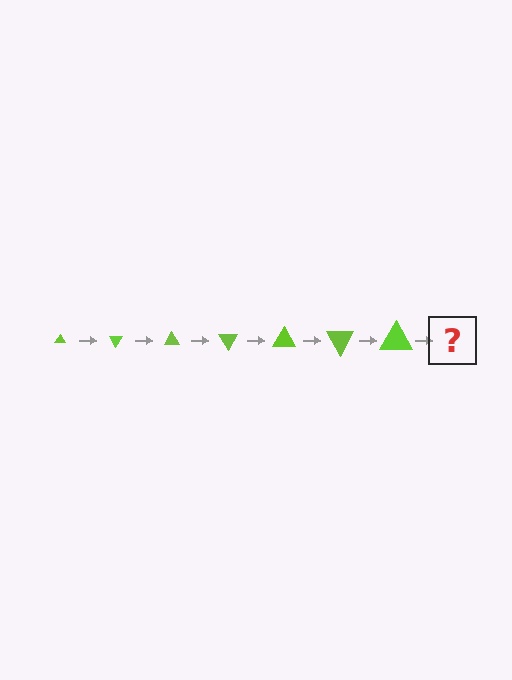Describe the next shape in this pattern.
It should be a triangle, larger than the previous one and rotated 420 degrees from the start.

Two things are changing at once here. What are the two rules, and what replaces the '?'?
The two rules are that the triangle grows larger each step and it rotates 60 degrees each step. The '?' should be a triangle, larger than the previous one and rotated 420 degrees from the start.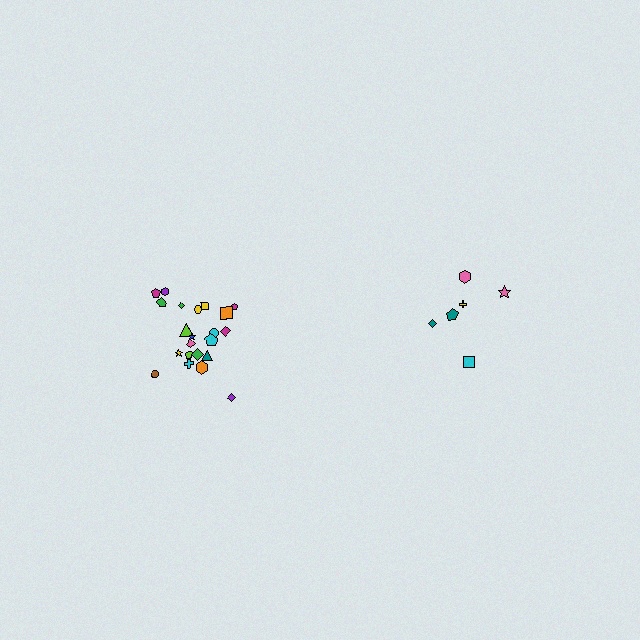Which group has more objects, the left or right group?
The left group.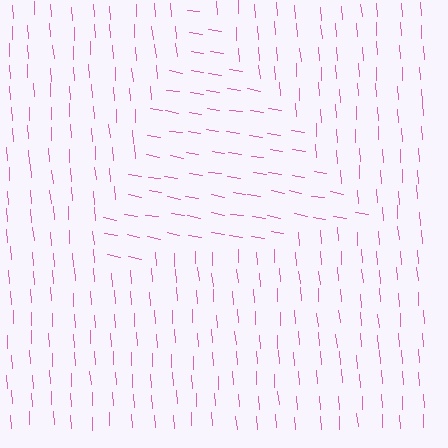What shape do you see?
I see a triangle.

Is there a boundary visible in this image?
Yes, there is a texture boundary formed by a change in line orientation.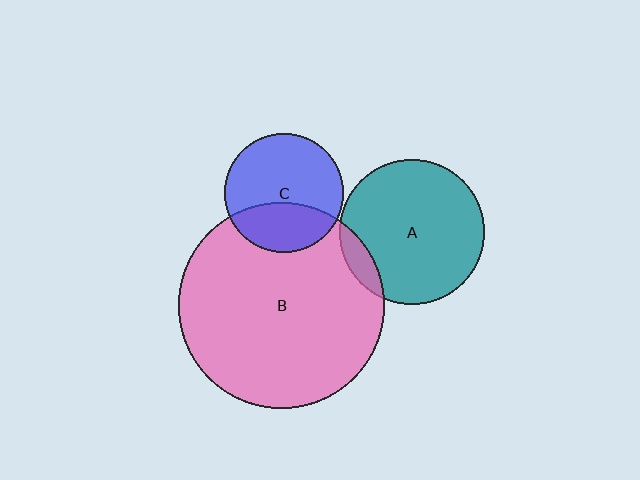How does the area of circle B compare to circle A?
Approximately 2.0 times.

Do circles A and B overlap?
Yes.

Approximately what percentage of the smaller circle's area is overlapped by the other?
Approximately 10%.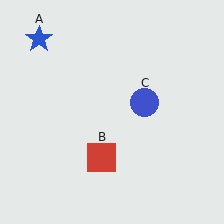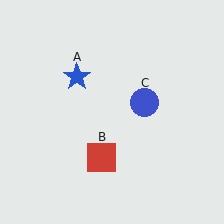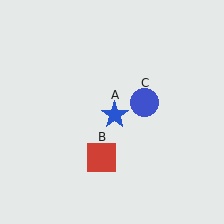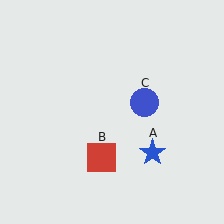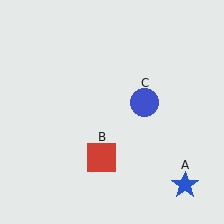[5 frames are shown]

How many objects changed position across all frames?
1 object changed position: blue star (object A).